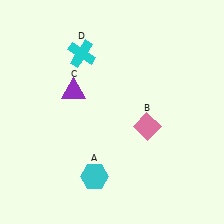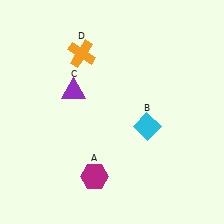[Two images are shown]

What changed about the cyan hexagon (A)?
In Image 1, A is cyan. In Image 2, it changed to magenta.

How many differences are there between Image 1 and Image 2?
There are 3 differences between the two images.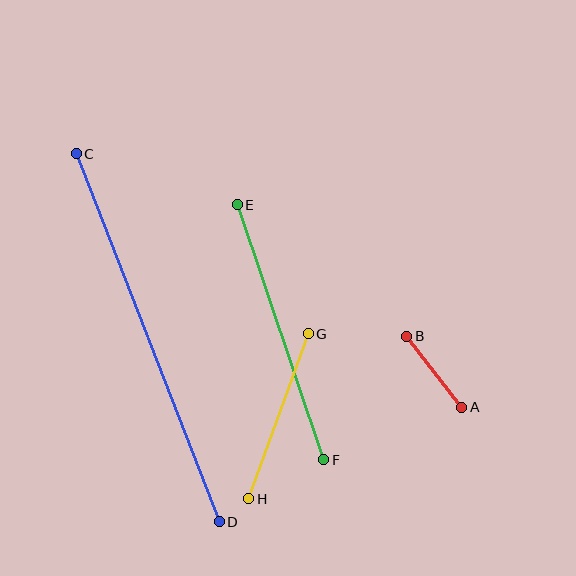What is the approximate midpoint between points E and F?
The midpoint is at approximately (281, 332) pixels.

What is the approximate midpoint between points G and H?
The midpoint is at approximately (278, 416) pixels.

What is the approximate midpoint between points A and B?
The midpoint is at approximately (434, 372) pixels.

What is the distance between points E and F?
The distance is approximately 270 pixels.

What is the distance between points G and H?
The distance is approximately 175 pixels.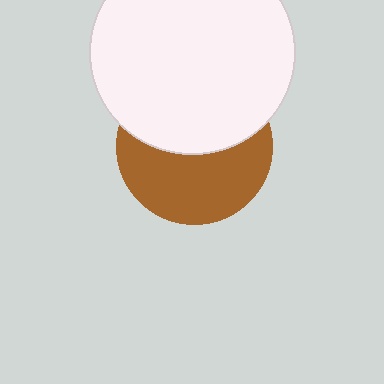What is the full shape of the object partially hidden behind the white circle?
The partially hidden object is a brown circle.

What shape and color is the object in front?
The object in front is a white circle.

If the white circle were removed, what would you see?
You would see the complete brown circle.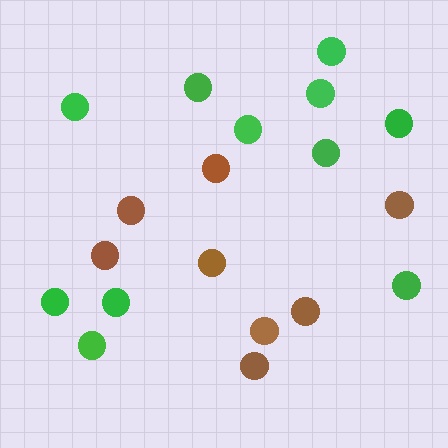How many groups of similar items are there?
There are 2 groups: one group of brown circles (8) and one group of green circles (11).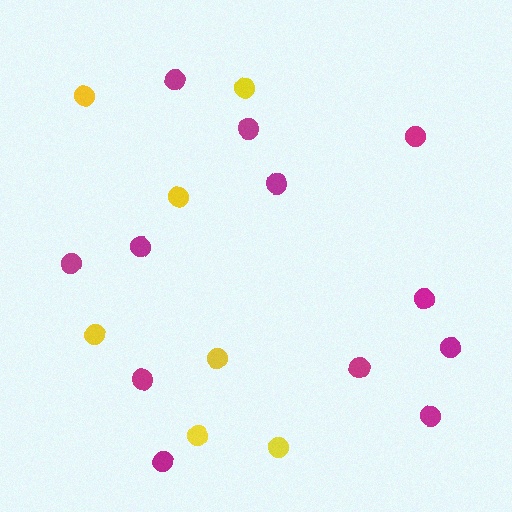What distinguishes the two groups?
There are 2 groups: one group of yellow circles (7) and one group of magenta circles (12).